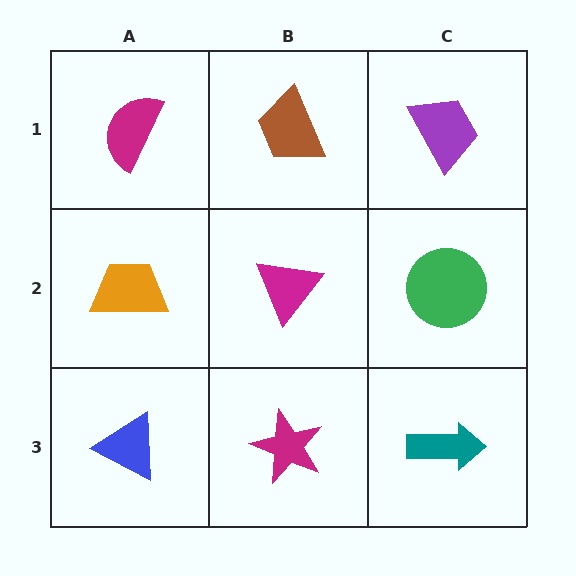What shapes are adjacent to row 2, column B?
A brown trapezoid (row 1, column B), a magenta star (row 3, column B), an orange trapezoid (row 2, column A), a green circle (row 2, column C).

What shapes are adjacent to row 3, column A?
An orange trapezoid (row 2, column A), a magenta star (row 3, column B).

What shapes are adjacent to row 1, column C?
A green circle (row 2, column C), a brown trapezoid (row 1, column B).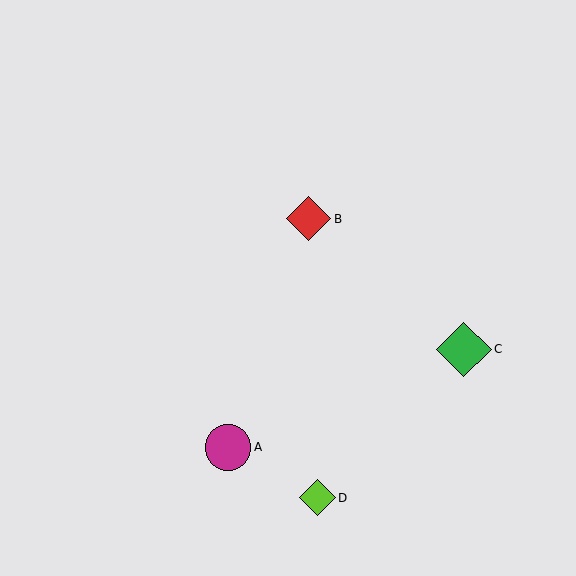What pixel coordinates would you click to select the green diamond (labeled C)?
Click at (464, 349) to select the green diamond C.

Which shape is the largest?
The green diamond (labeled C) is the largest.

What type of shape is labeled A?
Shape A is a magenta circle.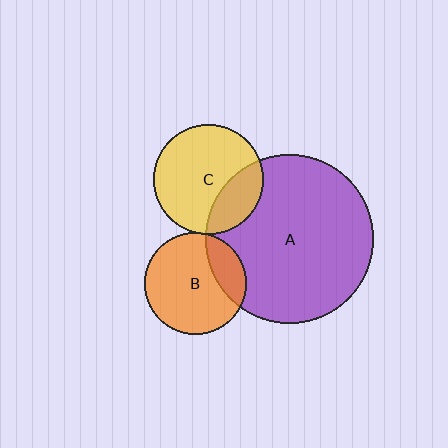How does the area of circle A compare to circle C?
Approximately 2.4 times.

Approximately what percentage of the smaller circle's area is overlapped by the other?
Approximately 5%.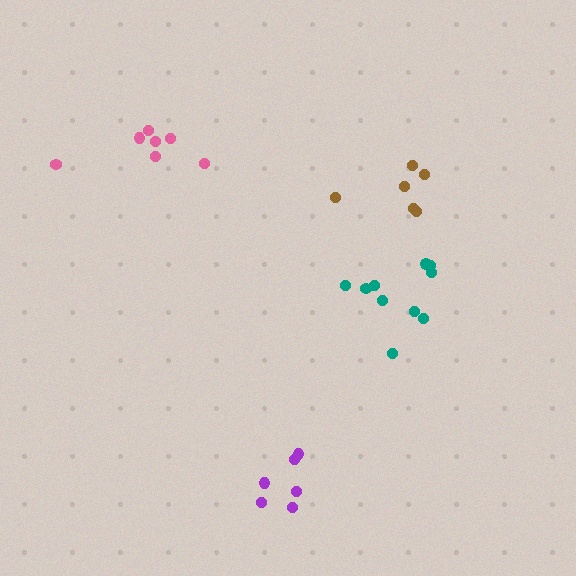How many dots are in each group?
Group 1: 6 dots, Group 2: 6 dots, Group 3: 10 dots, Group 4: 7 dots (29 total).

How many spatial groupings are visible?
There are 4 spatial groupings.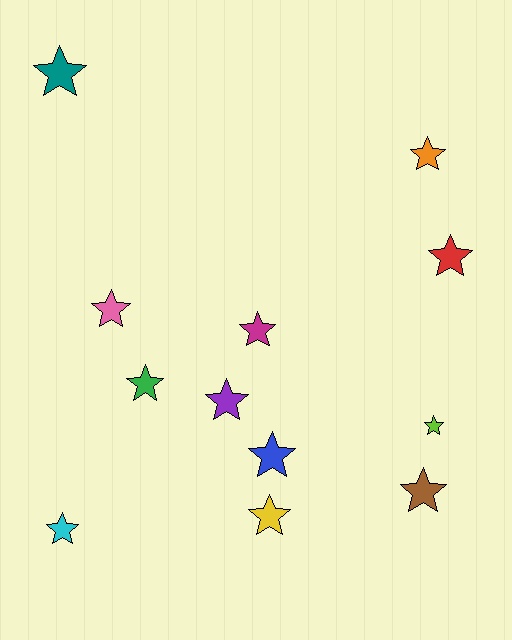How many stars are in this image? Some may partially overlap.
There are 12 stars.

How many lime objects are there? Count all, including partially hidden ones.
There is 1 lime object.